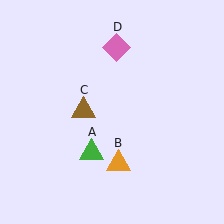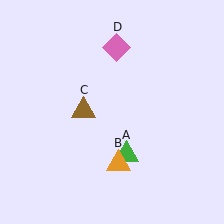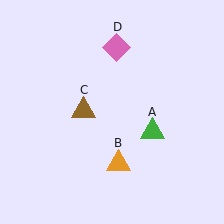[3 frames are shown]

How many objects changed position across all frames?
1 object changed position: green triangle (object A).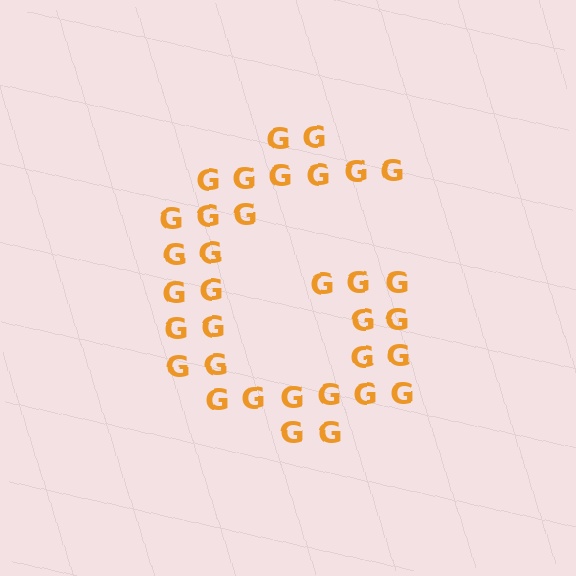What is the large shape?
The large shape is the letter G.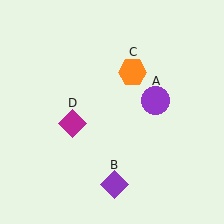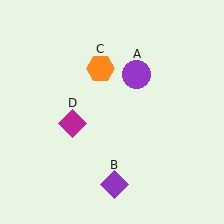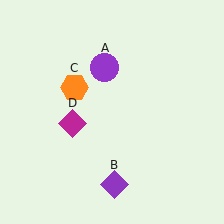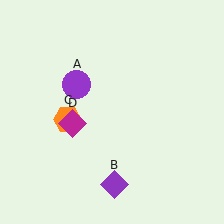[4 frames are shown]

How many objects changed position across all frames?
2 objects changed position: purple circle (object A), orange hexagon (object C).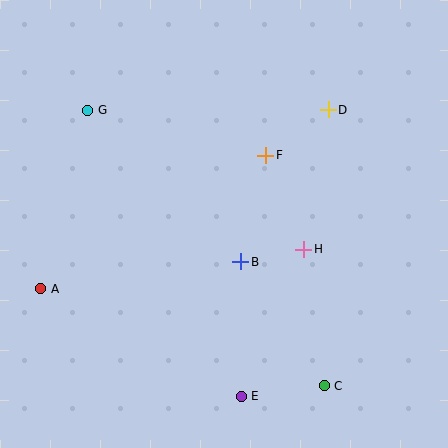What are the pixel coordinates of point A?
Point A is at (41, 289).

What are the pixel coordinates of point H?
Point H is at (304, 249).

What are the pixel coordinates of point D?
Point D is at (328, 110).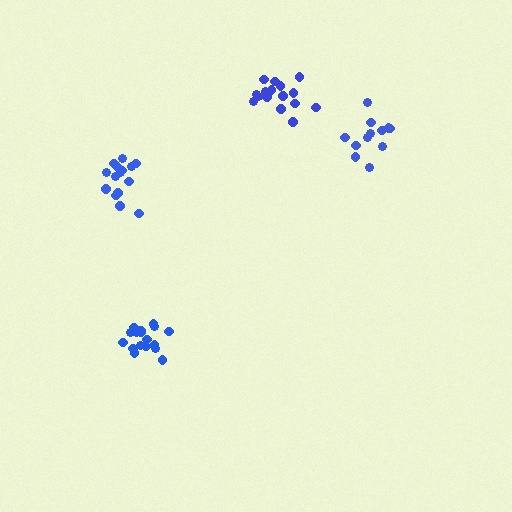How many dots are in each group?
Group 1: 12 dots, Group 2: 16 dots, Group 3: 15 dots, Group 4: 17 dots (60 total).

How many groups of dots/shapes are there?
There are 4 groups.